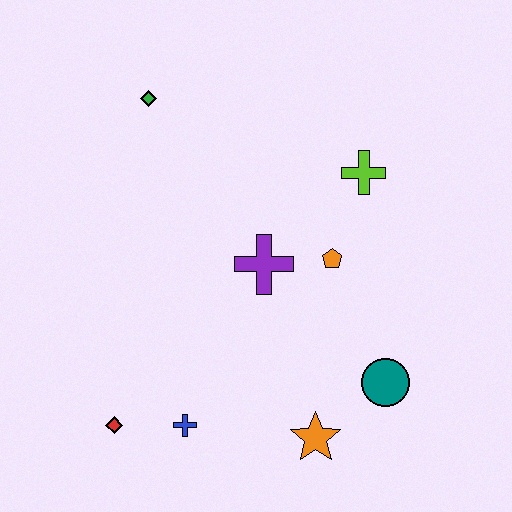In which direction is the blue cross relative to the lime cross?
The blue cross is below the lime cross.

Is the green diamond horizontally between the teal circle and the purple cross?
No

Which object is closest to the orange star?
The teal circle is closest to the orange star.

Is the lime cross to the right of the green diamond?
Yes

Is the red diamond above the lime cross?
No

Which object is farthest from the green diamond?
The orange star is farthest from the green diamond.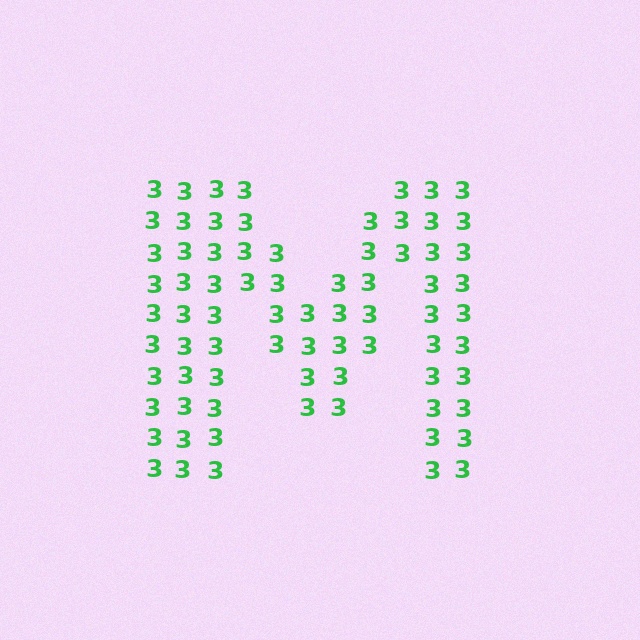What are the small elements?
The small elements are digit 3's.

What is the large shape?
The large shape is the letter M.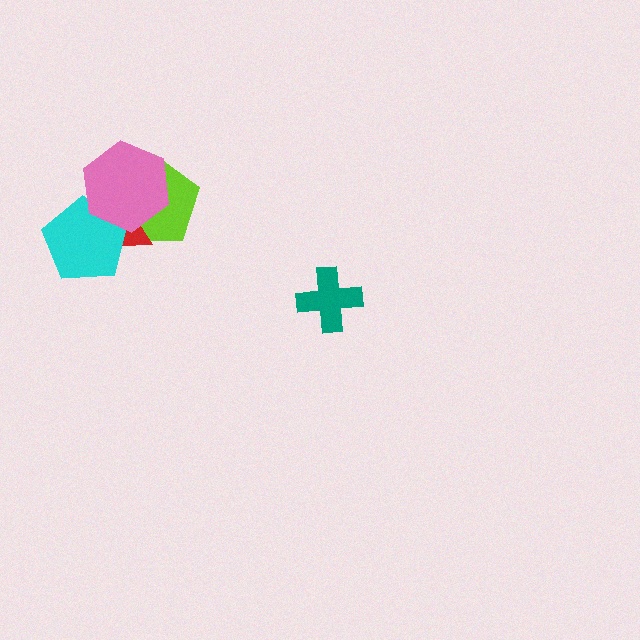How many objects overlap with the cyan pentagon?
3 objects overlap with the cyan pentagon.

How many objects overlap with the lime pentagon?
3 objects overlap with the lime pentagon.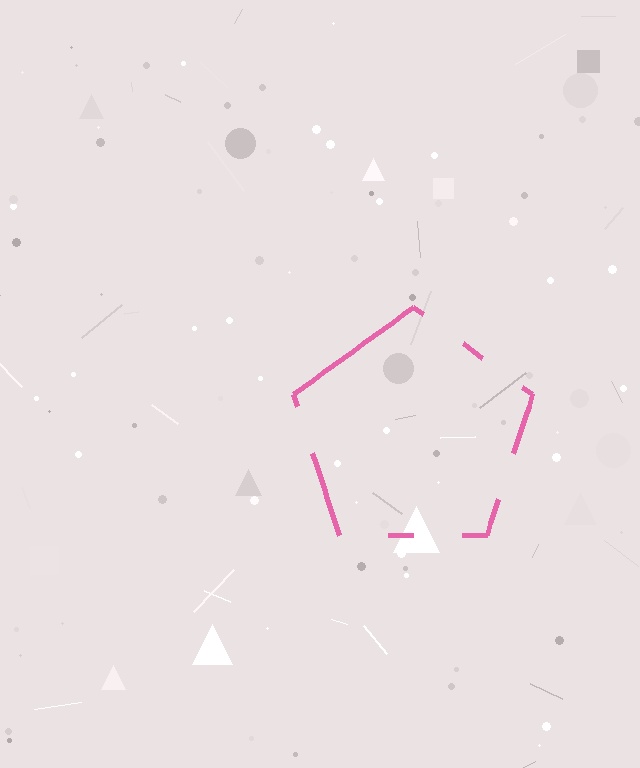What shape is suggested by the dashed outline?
The dashed outline suggests a pentagon.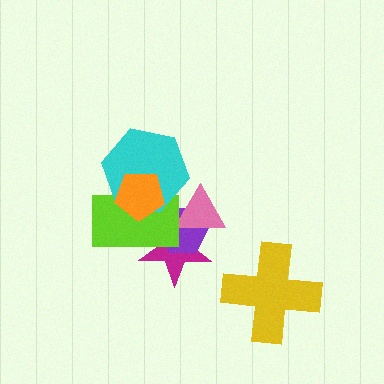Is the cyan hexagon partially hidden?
Yes, it is partially covered by another shape.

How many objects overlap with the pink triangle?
3 objects overlap with the pink triangle.